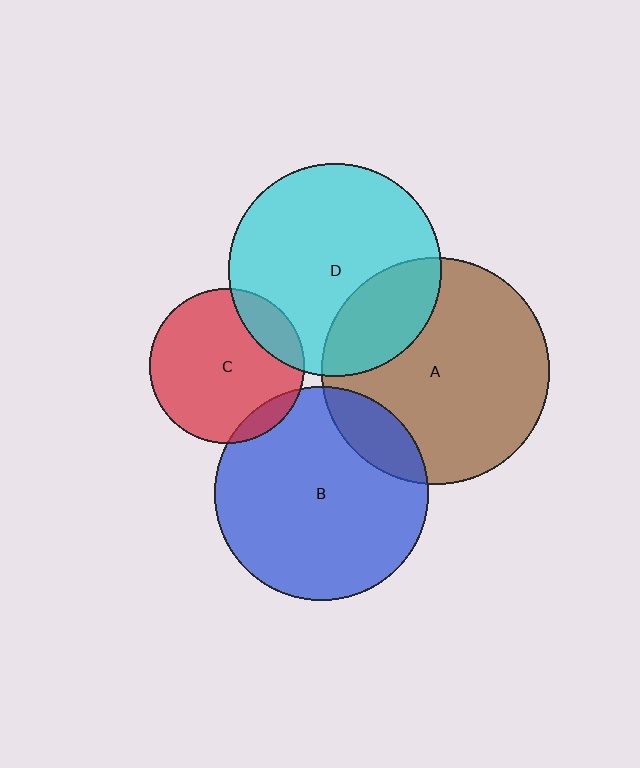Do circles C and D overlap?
Yes.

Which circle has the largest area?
Circle A (brown).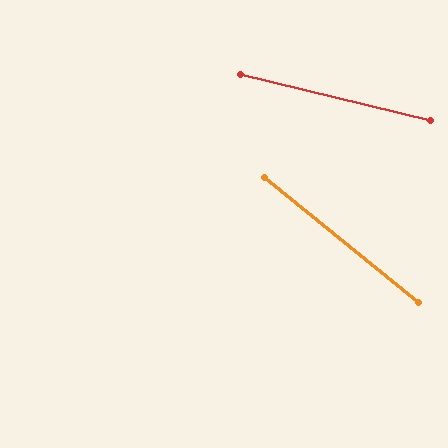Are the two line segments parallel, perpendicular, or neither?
Neither parallel nor perpendicular — they differ by about 25°.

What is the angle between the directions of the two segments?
Approximately 25 degrees.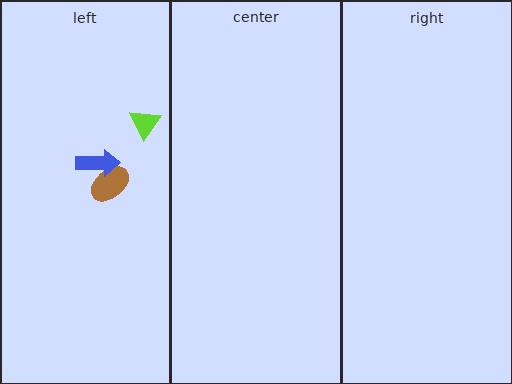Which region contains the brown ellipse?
The left region.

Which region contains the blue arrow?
The left region.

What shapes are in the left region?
The brown ellipse, the lime triangle, the blue arrow.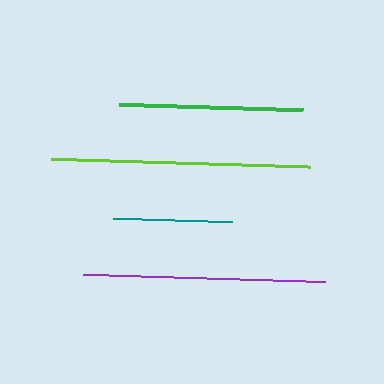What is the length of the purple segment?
The purple segment is approximately 241 pixels long.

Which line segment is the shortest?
The teal line is the shortest at approximately 119 pixels.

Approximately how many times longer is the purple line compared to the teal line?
The purple line is approximately 2.0 times the length of the teal line.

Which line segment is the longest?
The lime line is the longest at approximately 258 pixels.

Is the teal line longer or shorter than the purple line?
The purple line is longer than the teal line.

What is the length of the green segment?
The green segment is approximately 184 pixels long.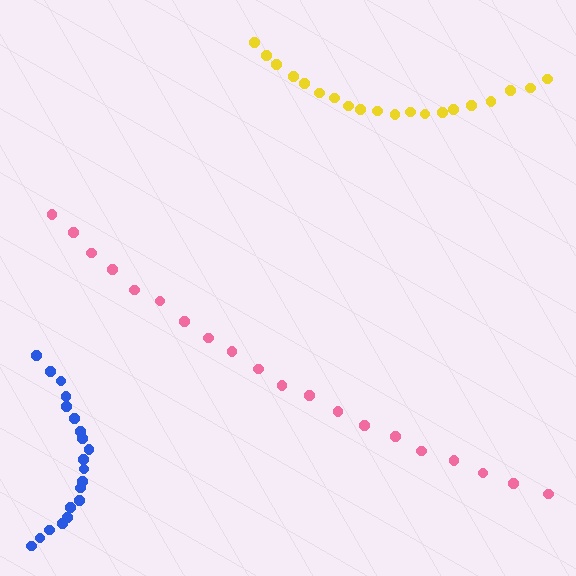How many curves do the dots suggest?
There are 3 distinct paths.